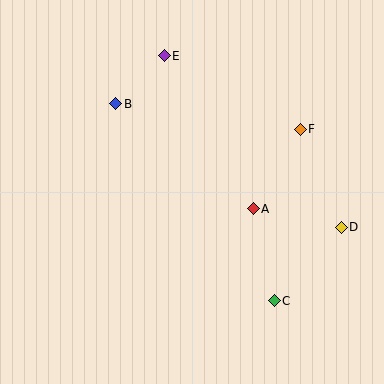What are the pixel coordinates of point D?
Point D is at (341, 227).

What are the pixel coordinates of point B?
Point B is at (116, 104).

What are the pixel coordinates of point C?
Point C is at (274, 301).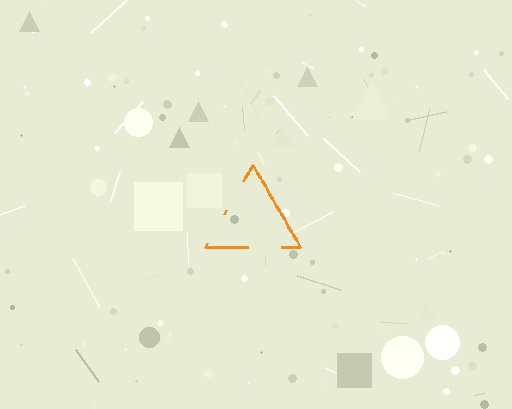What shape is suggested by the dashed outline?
The dashed outline suggests a triangle.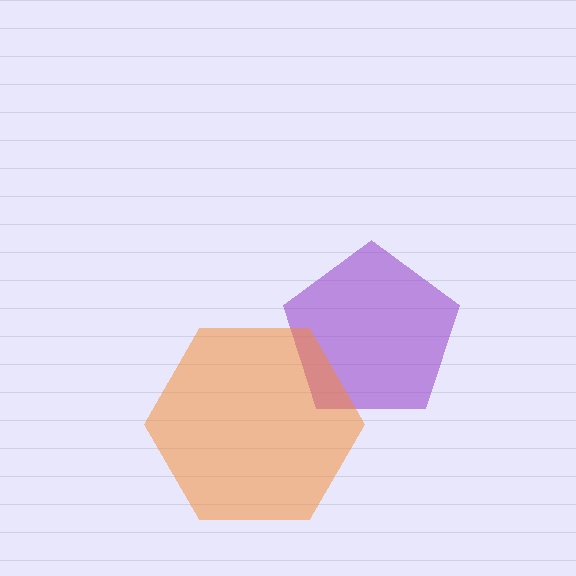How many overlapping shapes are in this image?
There are 2 overlapping shapes in the image.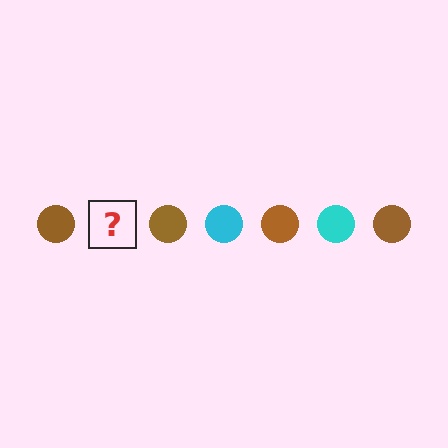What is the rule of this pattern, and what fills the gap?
The rule is that the pattern cycles through brown, cyan circles. The gap should be filled with a cyan circle.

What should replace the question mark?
The question mark should be replaced with a cyan circle.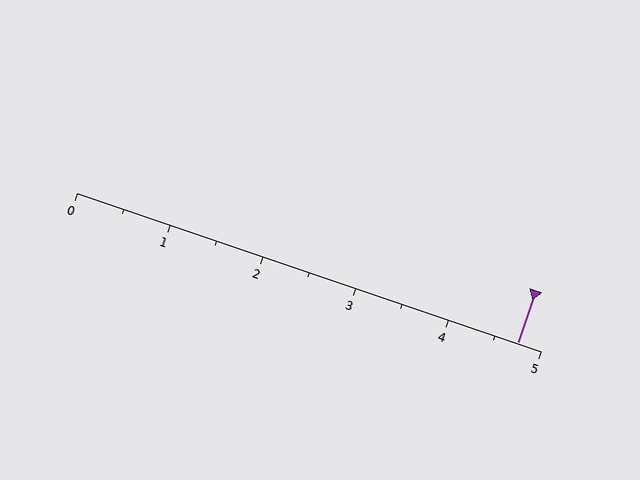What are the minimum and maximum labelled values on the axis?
The axis runs from 0 to 5.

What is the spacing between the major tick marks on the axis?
The major ticks are spaced 1 apart.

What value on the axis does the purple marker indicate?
The marker indicates approximately 4.8.